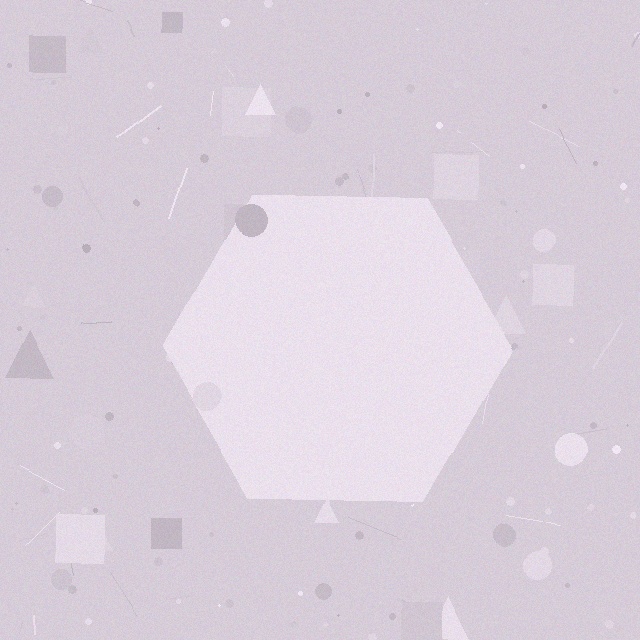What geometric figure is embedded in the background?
A hexagon is embedded in the background.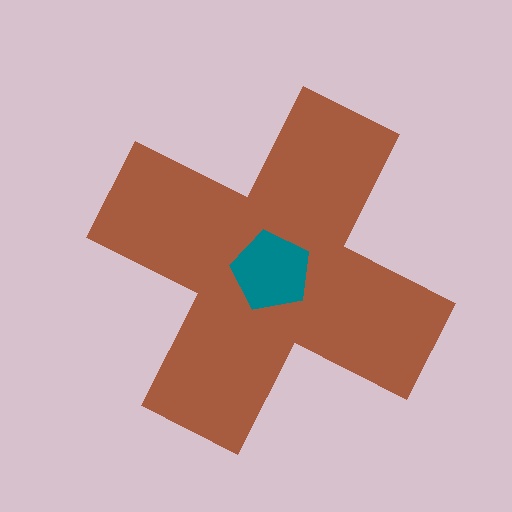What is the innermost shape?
The teal pentagon.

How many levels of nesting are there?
2.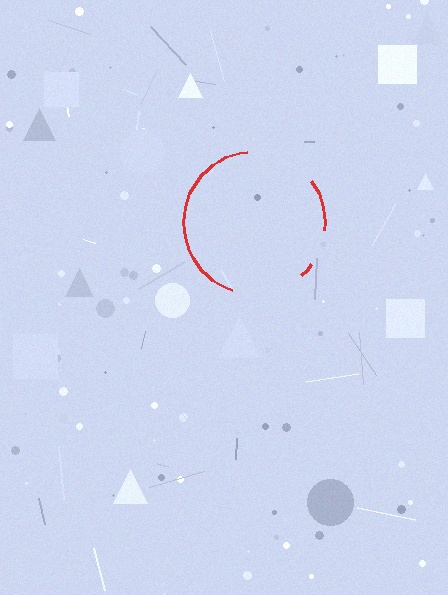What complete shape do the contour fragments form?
The contour fragments form a circle.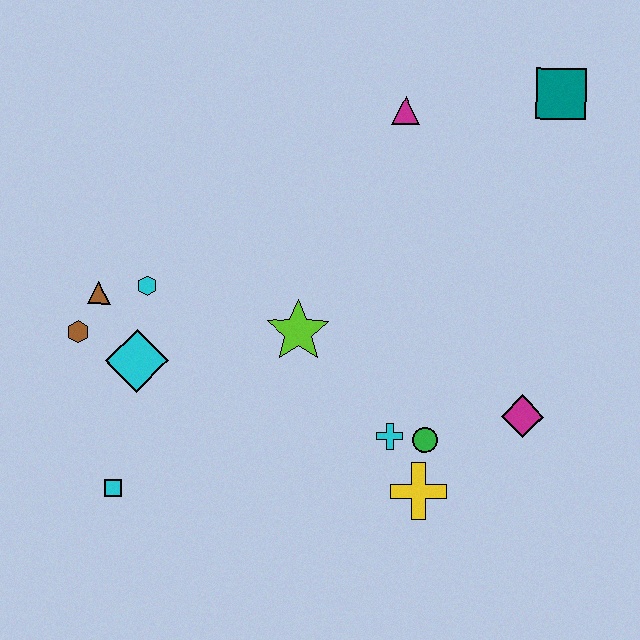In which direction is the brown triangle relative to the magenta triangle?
The brown triangle is to the left of the magenta triangle.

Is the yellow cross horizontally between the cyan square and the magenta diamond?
Yes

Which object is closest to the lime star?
The cyan cross is closest to the lime star.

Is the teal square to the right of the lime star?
Yes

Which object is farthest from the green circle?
The teal square is farthest from the green circle.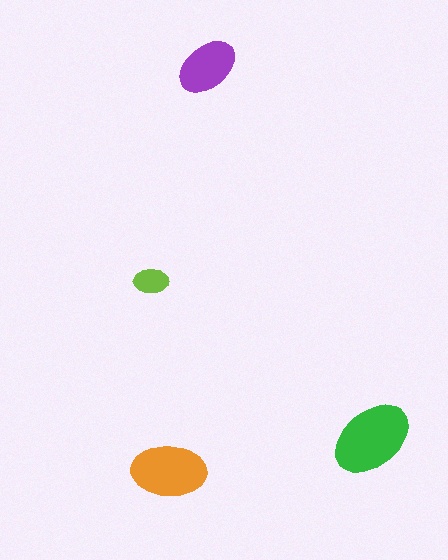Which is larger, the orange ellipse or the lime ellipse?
The orange one.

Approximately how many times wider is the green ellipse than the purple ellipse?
About 1.5 times wider.